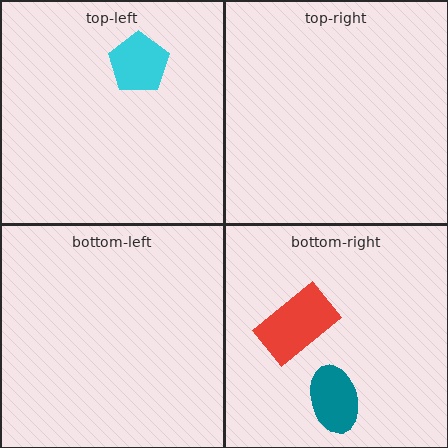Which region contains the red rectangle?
The bottom-right region.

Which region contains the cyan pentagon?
The top-left region.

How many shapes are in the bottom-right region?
2.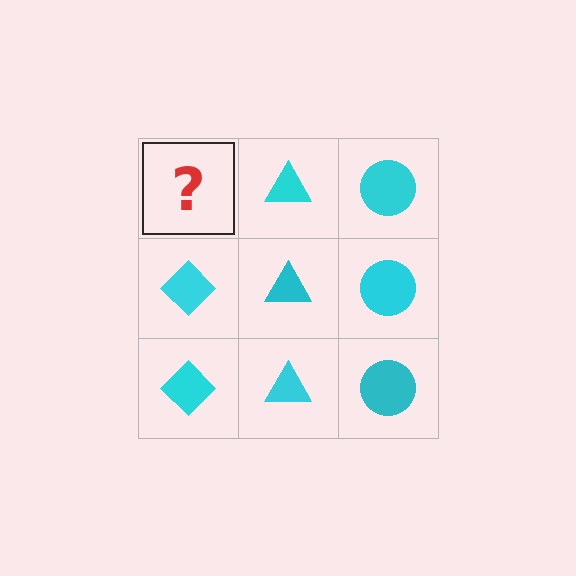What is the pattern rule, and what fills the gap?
The rule is that each column has a consistent shape. The gap should be filled with a cyan diamond.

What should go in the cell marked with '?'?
The missing cell should contain a cyan diamond.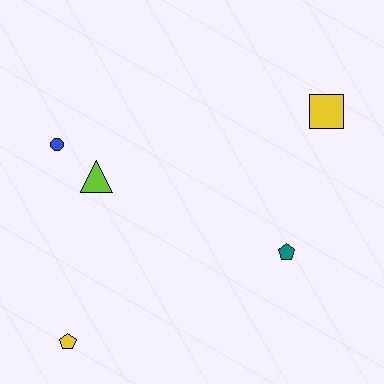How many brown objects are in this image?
There are no brown objects.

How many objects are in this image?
There are 5 objects.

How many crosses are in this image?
There are no crosses.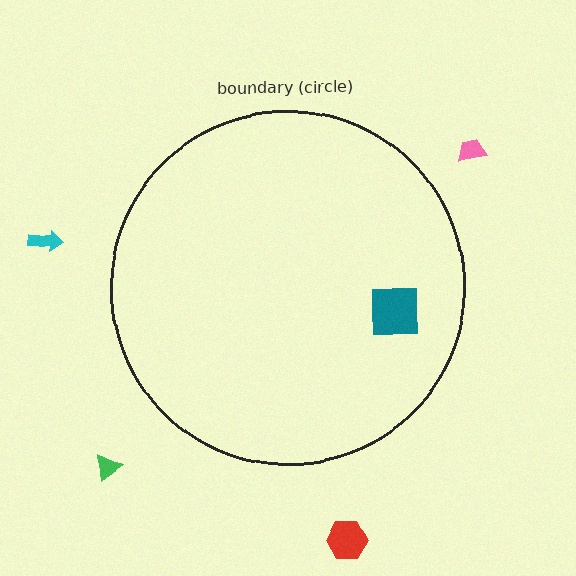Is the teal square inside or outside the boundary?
Inside.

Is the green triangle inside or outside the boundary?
Outside.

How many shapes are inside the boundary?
1 inside, 4 outside.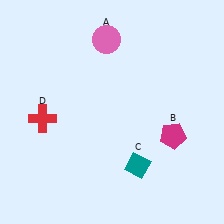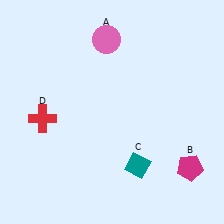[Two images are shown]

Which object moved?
The magenta pentagon (B) moved down.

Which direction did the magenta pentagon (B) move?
The magenta pentagon (B) moved down.